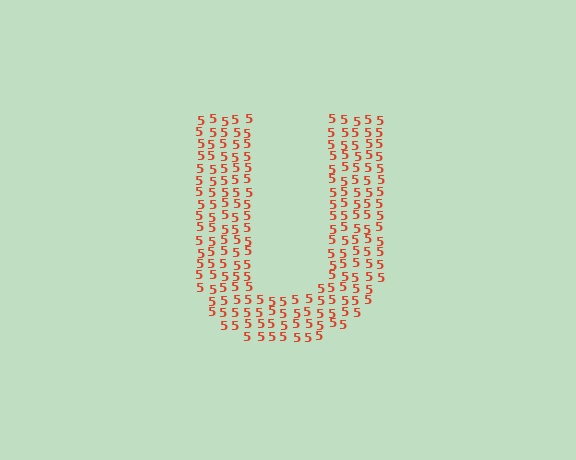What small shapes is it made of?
It is made of small digit 5's.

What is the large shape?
The large shape is the letter U.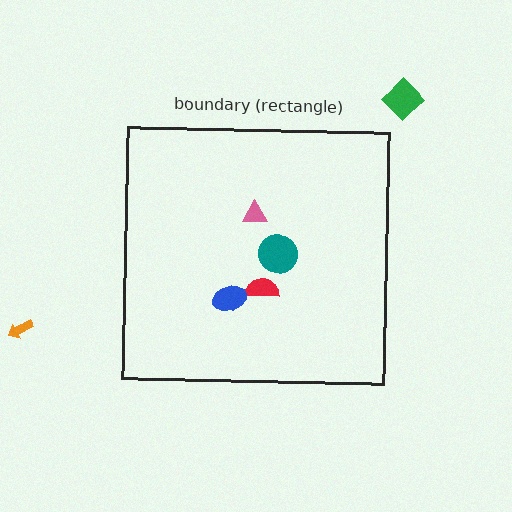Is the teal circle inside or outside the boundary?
Inside.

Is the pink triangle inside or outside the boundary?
Inside.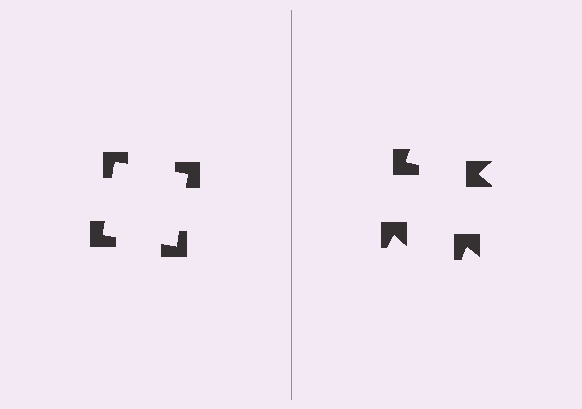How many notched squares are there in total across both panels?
8 — 4 on each side.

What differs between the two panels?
The notched squares are positioned identically on both sides; only the wedge orientations differ. On the left they align to a square; on the right they are misaligned.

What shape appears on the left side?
An illusory square.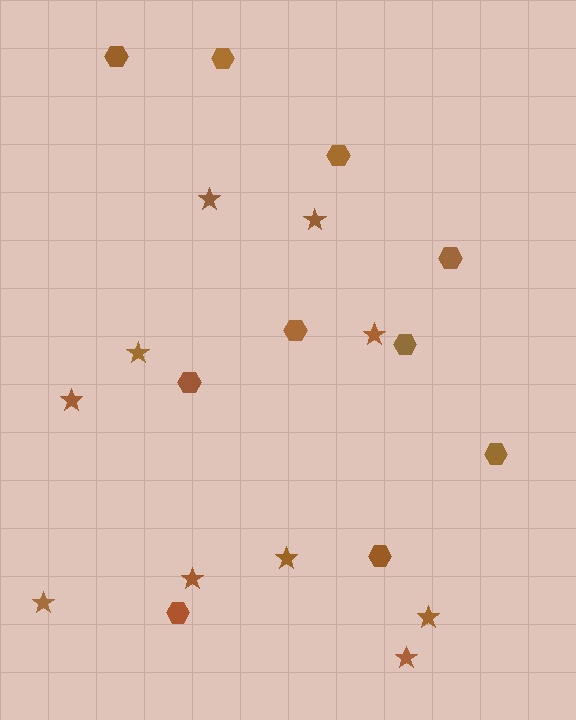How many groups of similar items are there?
There are 2 groups: one group of hexagons (10) and one group of stars (10).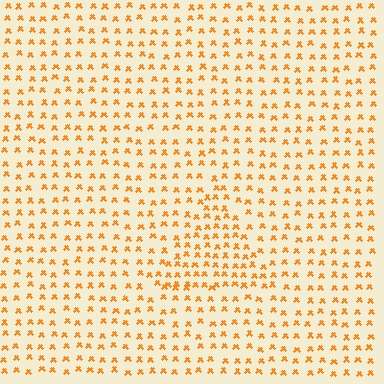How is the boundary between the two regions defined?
The boundary is defined by a change in element density (approximately 1.6x ratio). All elements are the same color, size, and shape.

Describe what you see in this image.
The image contains small orange elements arranged at two different densities. A triangle-shaped region is visible where the elements are more densely packed than the surrounding area.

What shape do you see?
I see a triangle.